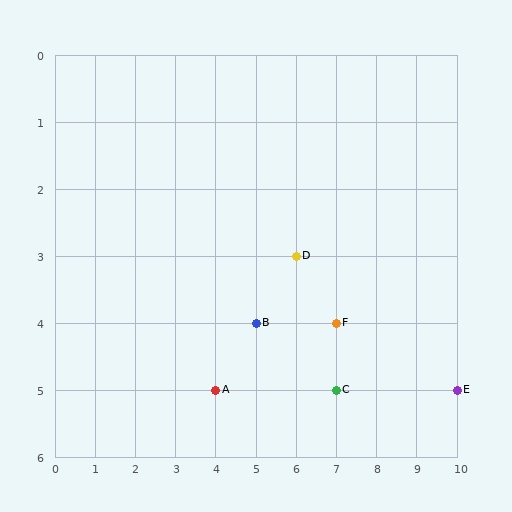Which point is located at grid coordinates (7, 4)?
Point F is at (7, 4).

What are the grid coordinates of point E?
Point E is at grid coordinates (10, 5).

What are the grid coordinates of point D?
Point D is at grid coordinates (6, 3).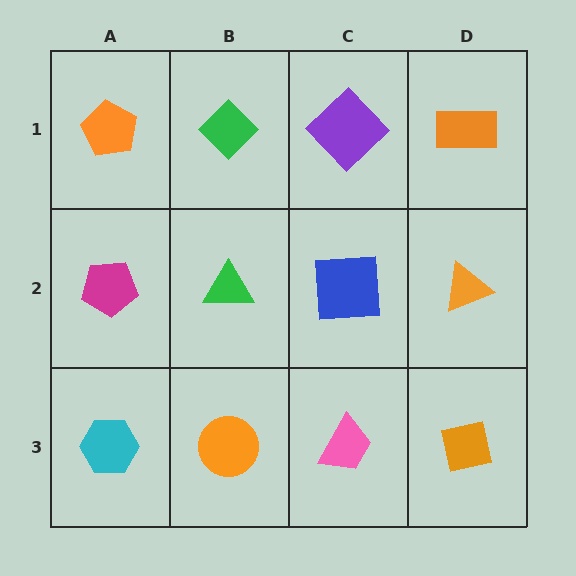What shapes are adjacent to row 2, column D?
An orange rectangle (row 1, column D), an orange square (row 3, column D), a blue square (row 2, column C).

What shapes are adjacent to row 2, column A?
An orange pentagon (row 1, column A), a cyan hexagon (row 3, column A), a green triangle (row 2, column B).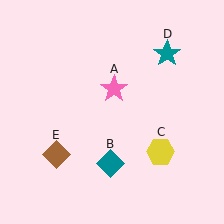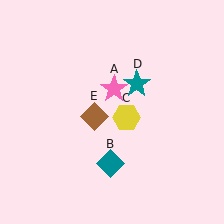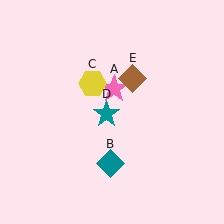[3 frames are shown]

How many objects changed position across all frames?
3 objects changed position: yellow hexagon (object C), teal star (object D), brown diamond (object E).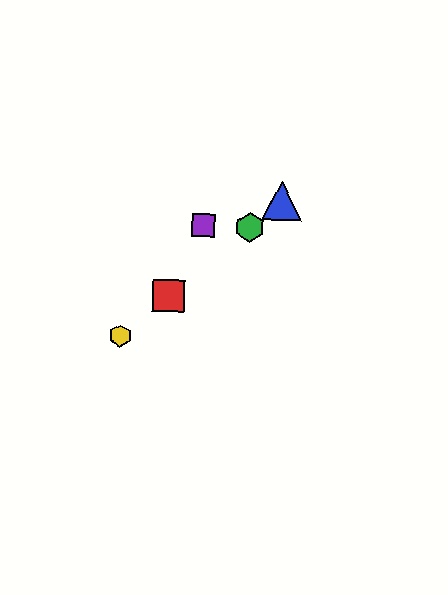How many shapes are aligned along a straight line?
4 shapes (the red square, the blue triangle, the green hexagon, the yellow hexagon) are aligned along a straight line.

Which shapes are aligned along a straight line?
The red square, the blue triangle, the green hexagon, the yellow hexagon are aligned along a straight line.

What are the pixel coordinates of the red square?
The red square is at (168, 296).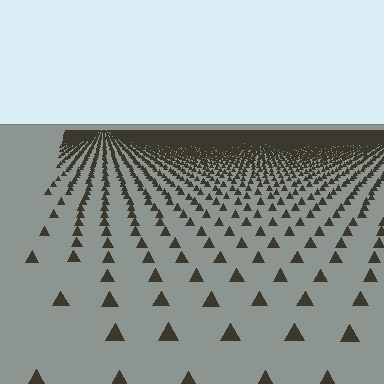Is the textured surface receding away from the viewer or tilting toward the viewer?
The surface is receding away from the viewer. Texture elements get smaller and denser toward the top.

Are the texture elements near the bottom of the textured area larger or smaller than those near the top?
Larger. Near the bottom, elements are closer to the viewer and appear at a bigger on-screen size.